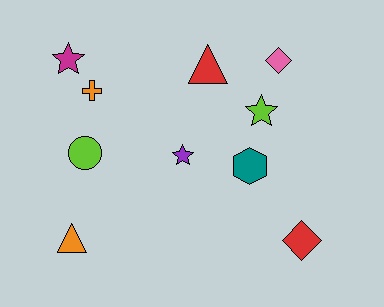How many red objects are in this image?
There are 2 red objects.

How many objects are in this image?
There are 10 objects.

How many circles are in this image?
There is 1 circle.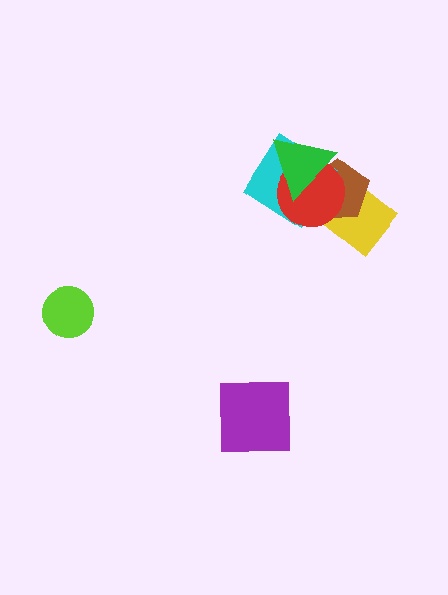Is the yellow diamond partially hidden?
Yes, it is partially covered by another shape.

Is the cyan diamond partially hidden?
Yes, it is partially covered by another shape.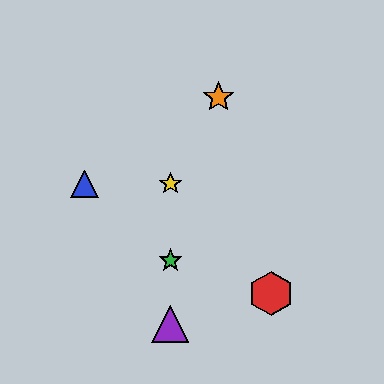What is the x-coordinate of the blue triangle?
The blue triangle is at x≈85.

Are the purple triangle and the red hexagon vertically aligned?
No, the purple triangle is at x≈170 and the red hexagon is at x≈271.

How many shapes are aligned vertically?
3 shapes (the green star, the yellow star, the purple triangle) are aligned vertically.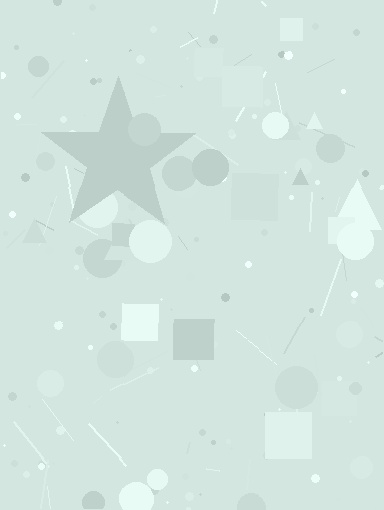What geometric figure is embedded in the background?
A star is embedded in the background.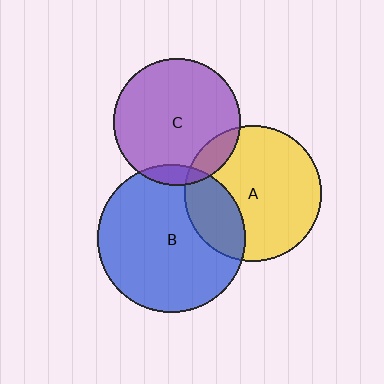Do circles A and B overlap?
Yes.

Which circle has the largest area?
Circle B (blue).